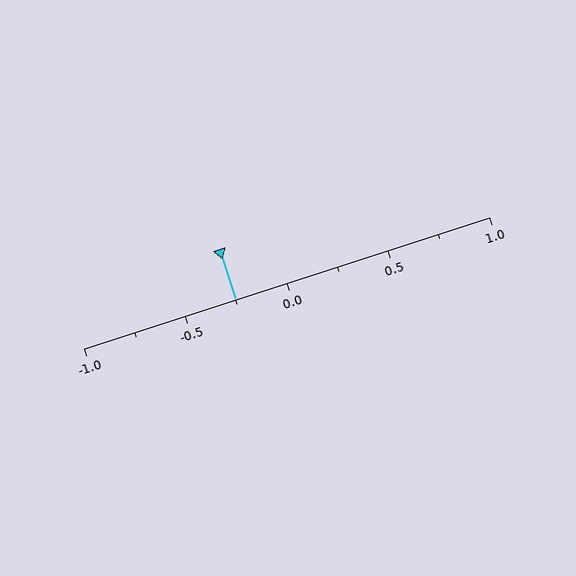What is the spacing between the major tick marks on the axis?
The major ticks are spaced 0.5 apart.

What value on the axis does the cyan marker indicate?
The marker indicates approximately -0.25.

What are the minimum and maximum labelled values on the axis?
The axis runs from -1.0 to 1.0.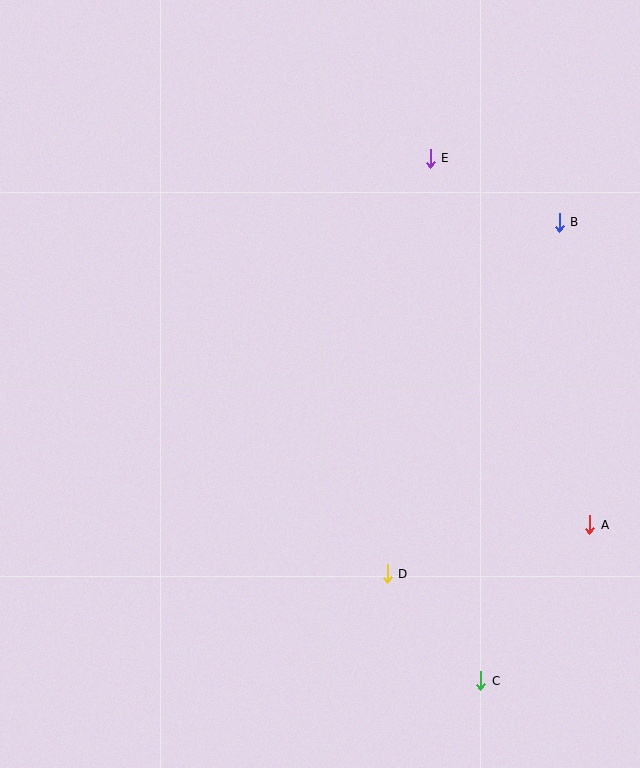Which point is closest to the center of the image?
Point D at (387, 574) is closest to the center.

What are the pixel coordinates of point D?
Point D is at (387, 574).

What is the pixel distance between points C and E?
The distance between C and E is 525 pixels.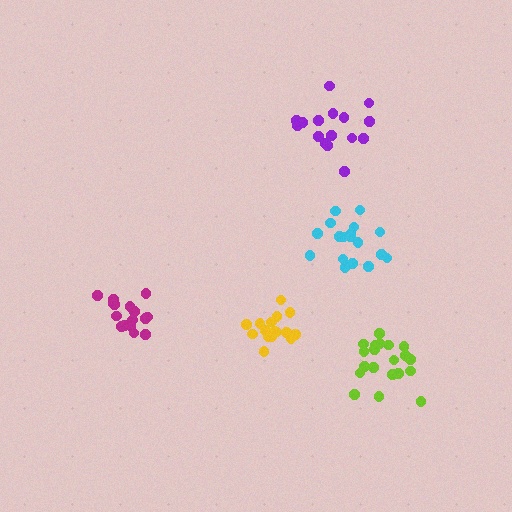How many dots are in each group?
Group 1: 18 dots, Group 2: 16 dots, Group 3: 20 dots, Group 4: 16 dots, Group 5: 17 dots (87 total).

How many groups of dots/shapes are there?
There are 5 groups.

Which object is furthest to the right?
The lime cluster is rightmost.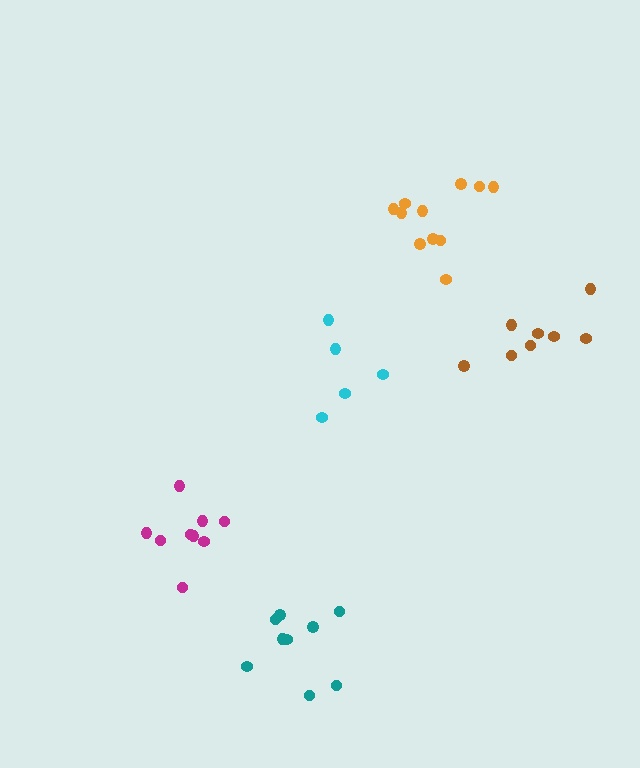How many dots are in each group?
Group 1: 5 dots, Group 2: 8 dots, Group 3: 11 dots, Group 4: 9 dots, Group 5: 9 dots (42 total).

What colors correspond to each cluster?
The clusters are colored: cyan, brown, orange, teal, magenta.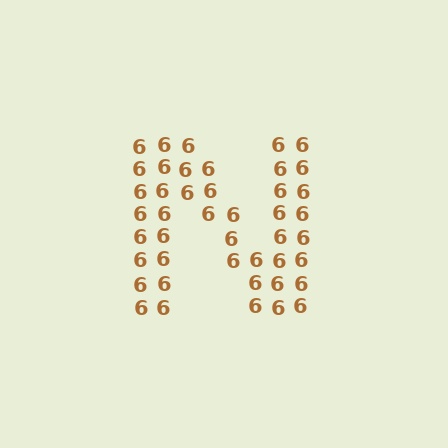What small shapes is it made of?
It is made of small digit 6's.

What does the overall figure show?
The overall figure shows the letter N.